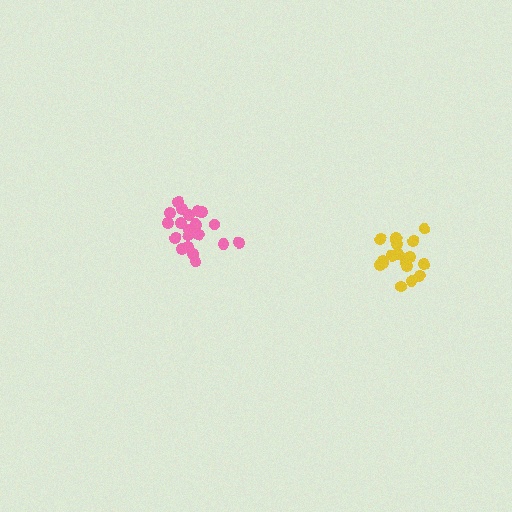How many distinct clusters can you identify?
There are 2 distinct clusters.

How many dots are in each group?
Group 1: 19 dots, Group 2: 20 dots (39 total).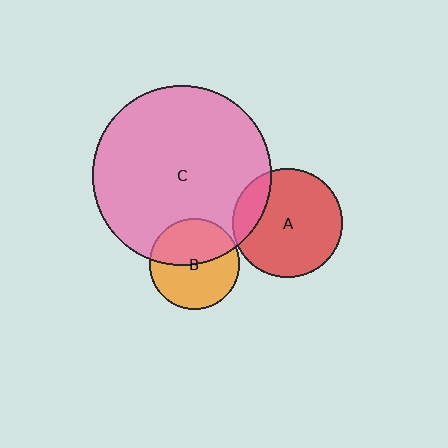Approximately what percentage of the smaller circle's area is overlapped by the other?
Approximately 15%.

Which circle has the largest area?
Circle C (pink).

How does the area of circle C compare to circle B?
Approximately 3.9 times.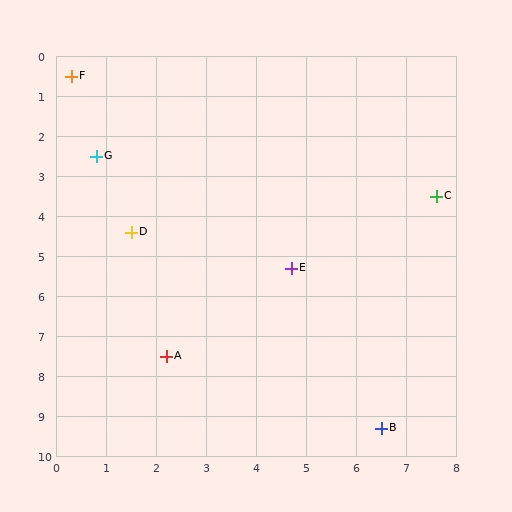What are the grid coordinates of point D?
Point D is at approximately (1.5, 4.4).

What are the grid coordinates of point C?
Point C is at approximately (7.6, 3.5).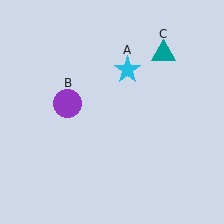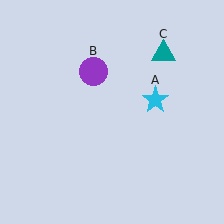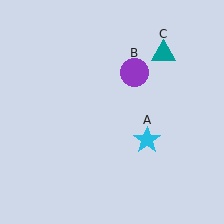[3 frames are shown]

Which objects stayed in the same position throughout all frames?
Teal triangle (object C) remained stationary.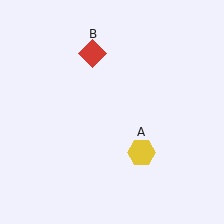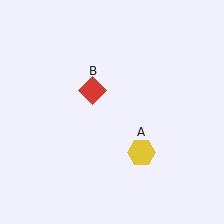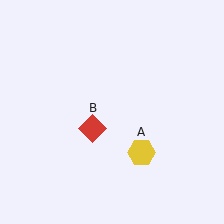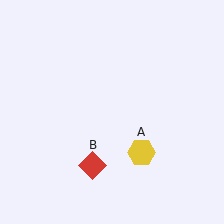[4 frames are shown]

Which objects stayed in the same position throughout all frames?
Yellow hexagon (object A) remained stationary.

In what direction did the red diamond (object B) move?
The red diamond (object B) moved down.